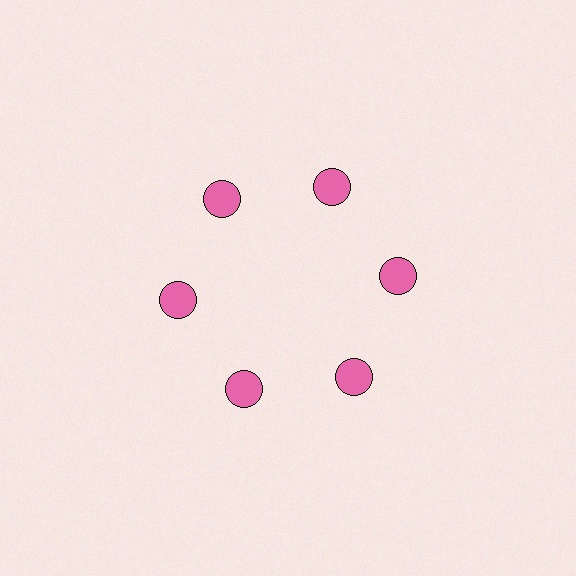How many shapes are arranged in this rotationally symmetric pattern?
There are 6 shapes, arranged in 6 groups of 1.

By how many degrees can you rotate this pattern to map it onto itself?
The pattern maps onto itself every 60 degrees of rotation.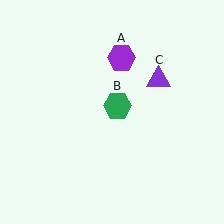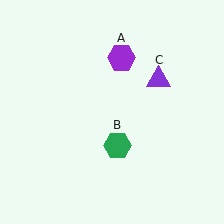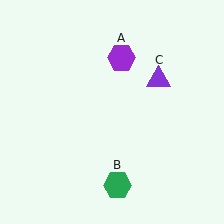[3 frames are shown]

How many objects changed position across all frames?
1 object changed position: green hexagon (object B).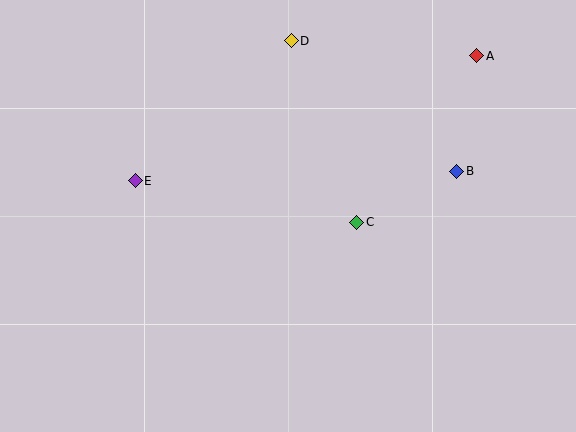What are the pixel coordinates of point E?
Point E is at (135, 181).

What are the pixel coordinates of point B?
Point B is at (457, 171).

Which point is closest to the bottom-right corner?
Point B is closest to the bottom-right corner.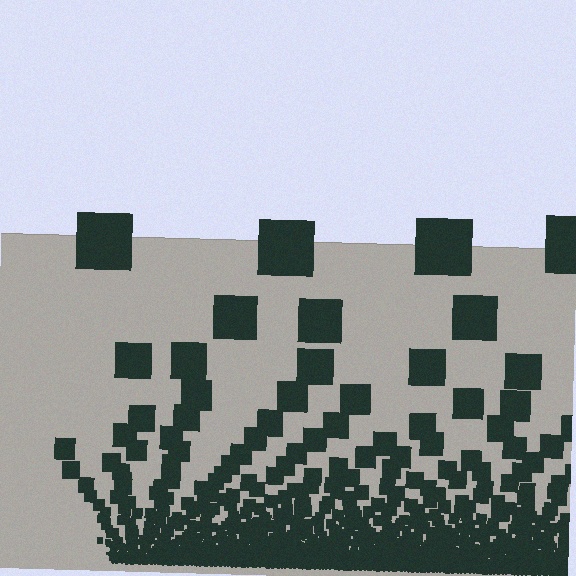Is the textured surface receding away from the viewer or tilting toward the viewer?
The surface appears to tilt toward the viewer. Texture elements get larger and sparser toward the top.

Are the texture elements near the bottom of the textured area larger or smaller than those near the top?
Smaller. The gradient is inverted — elements near the bottom are smaller and denser.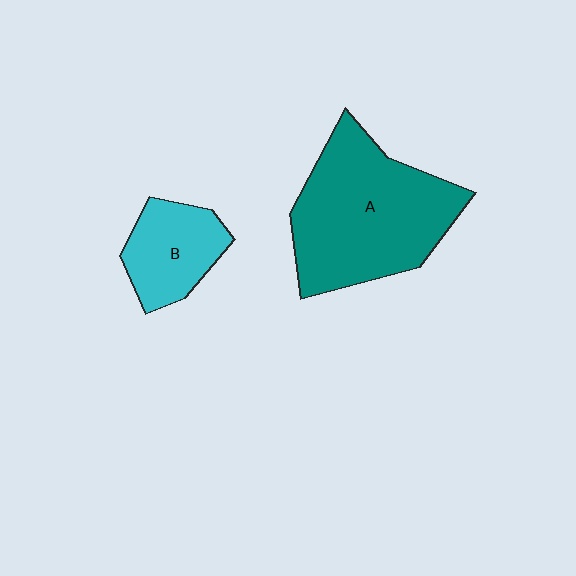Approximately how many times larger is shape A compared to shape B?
Approximately 2.3 times.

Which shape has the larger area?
Shape A (teal).